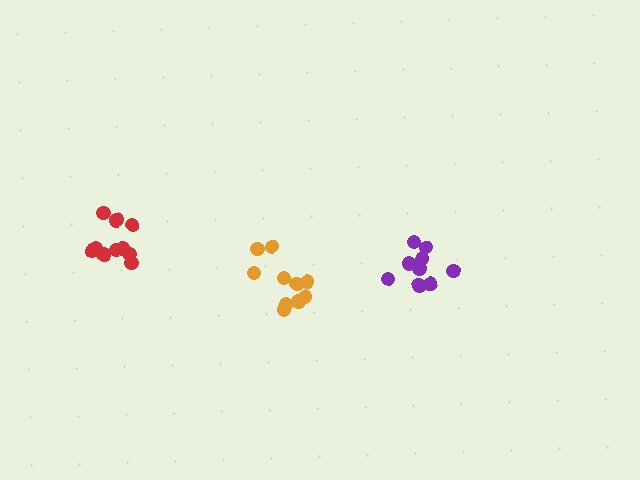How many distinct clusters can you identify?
There are 3 distinct clusters.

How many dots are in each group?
Group 1: 10 dots, Group 2: 10 dots, Group 3: 9 dots (29 total).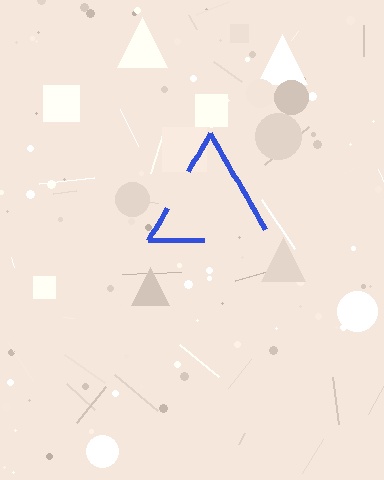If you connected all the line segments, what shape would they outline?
They would outline a triangle.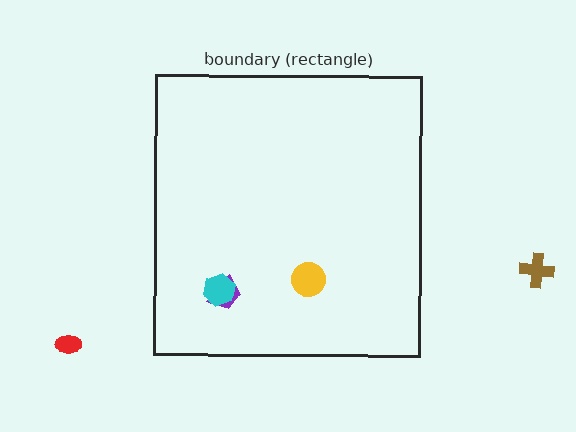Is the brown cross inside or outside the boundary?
Outside.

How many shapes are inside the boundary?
3 inside, 2 outside.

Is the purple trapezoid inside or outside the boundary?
Inside.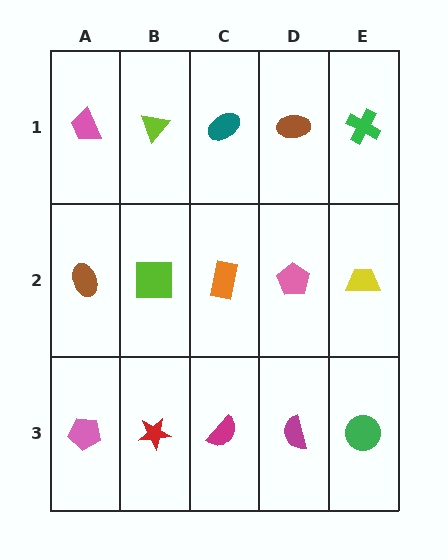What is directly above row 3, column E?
A yellow trapezoid.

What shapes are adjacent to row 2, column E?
A green cross (row 1, column E), a green circle (row 3, column E), a pink pentagon (row 2, column D).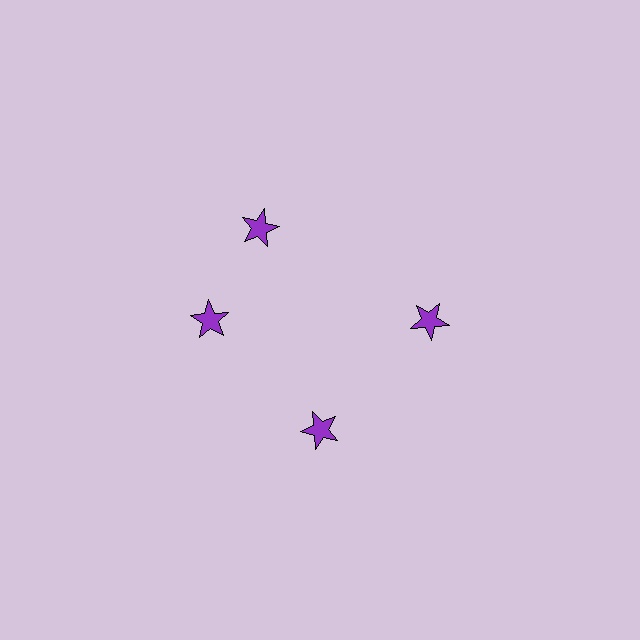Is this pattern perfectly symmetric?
No. The 4 purple stars are arranged in a ring, but one element near the 12 o'clock position is rotated out of alignment along the ring, breaking the 4-fold rotational symmetry.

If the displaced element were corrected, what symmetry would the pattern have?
It would have 4-fold rotational symmetry — the pattern would map onto itself every 90 degrees.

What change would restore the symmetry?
The symmetry would be restored by rotating it back into even spacing with its neighbors so that all 4 stars sit at equal angles and equal distance from the center.